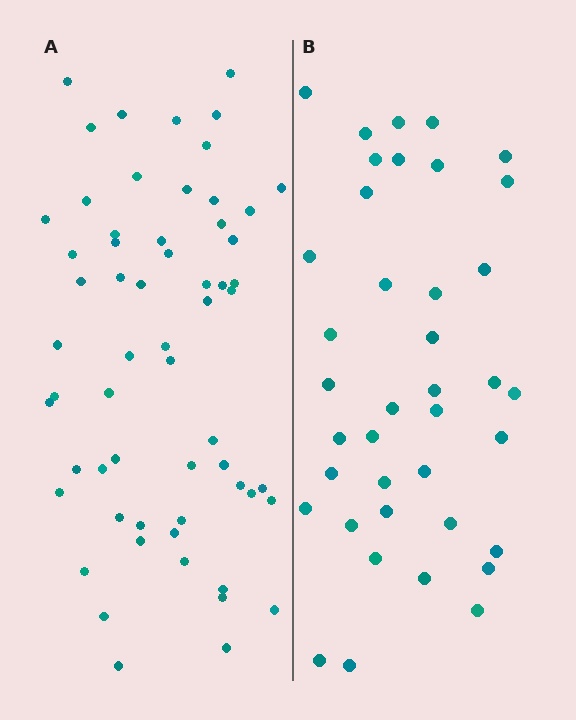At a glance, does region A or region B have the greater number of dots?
Region A (the left region) has more dots.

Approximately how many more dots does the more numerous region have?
Region A has approximately 20 more dots than region B.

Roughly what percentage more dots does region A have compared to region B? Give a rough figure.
About 55% more.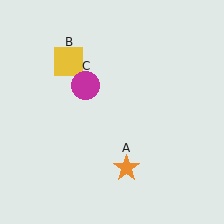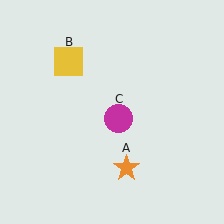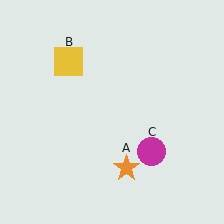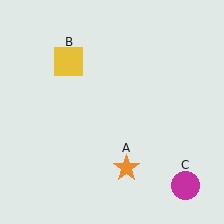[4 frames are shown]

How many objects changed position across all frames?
1 object changed position: magenta circle (object C).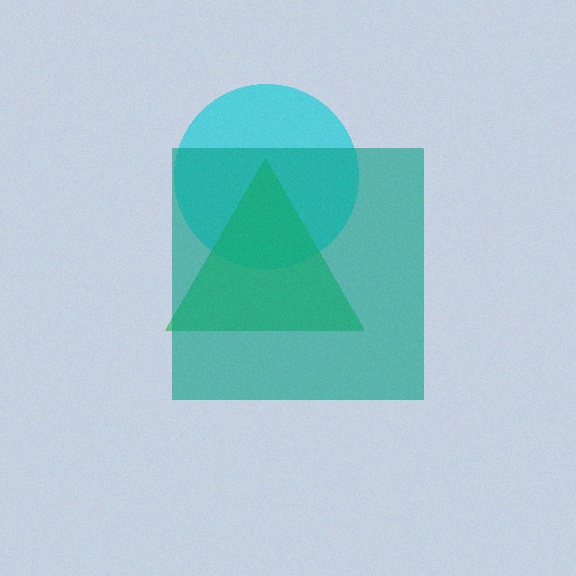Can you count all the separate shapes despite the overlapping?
Yes, there are 3 separate shapes.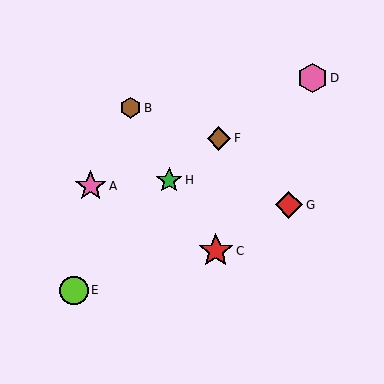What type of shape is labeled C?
Shape C is a red star.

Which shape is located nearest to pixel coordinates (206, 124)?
The brown diamond (labeled F) at (219, 138) is nearest to that location.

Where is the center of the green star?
The center of the green star is at (169, 180).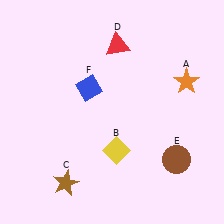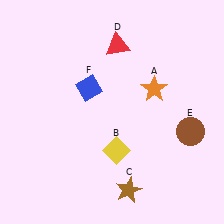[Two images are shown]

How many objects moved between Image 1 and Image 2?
3 objects moved between the two images.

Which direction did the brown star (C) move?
The brown star (C) moved right.